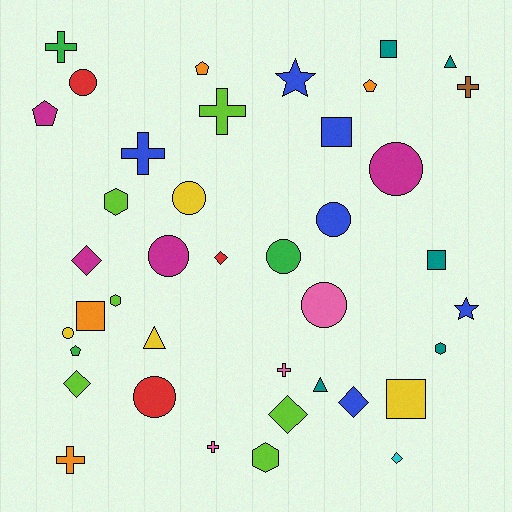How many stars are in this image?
There are 2 stars.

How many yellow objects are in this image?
There are 4 yellow objects.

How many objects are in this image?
There are 40 objects.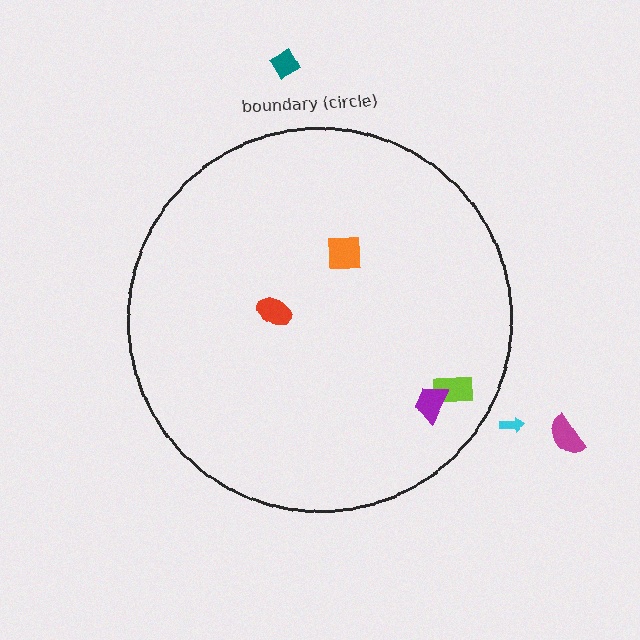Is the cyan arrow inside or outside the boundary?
Outside.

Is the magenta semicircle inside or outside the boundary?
Outside.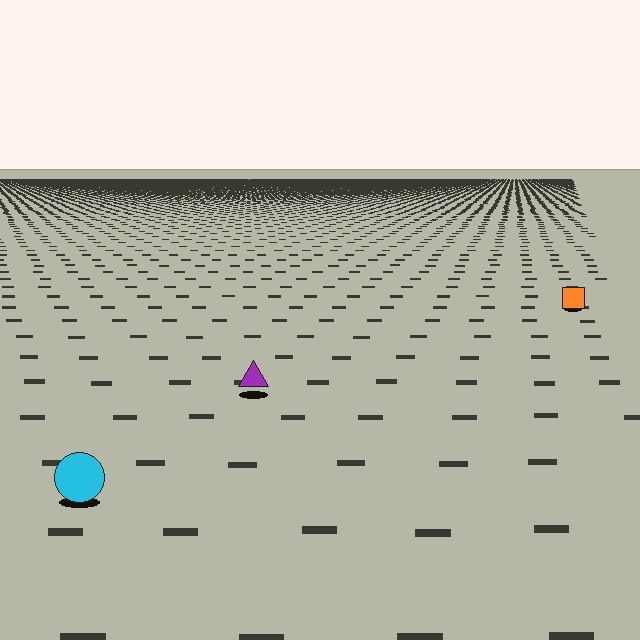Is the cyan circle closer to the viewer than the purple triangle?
Yes. The cyan circle is closer — you can tell from the texture gradient: the ground texture is coarser near it.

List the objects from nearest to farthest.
From nearest to farthest: the cyan circle, the purple triangle, the orange square.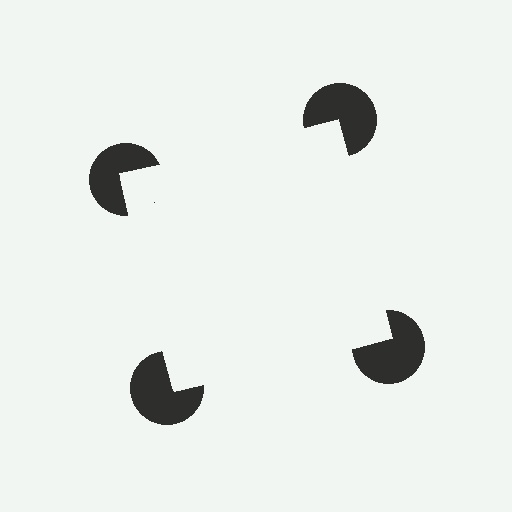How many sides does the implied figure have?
4 sides.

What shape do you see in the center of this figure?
An illusory square — its edges are inferred from the aligned wedge cuts in the pac-man discs, not physically drawn.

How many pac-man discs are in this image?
There are 4 — one at each vertex of the illusory square.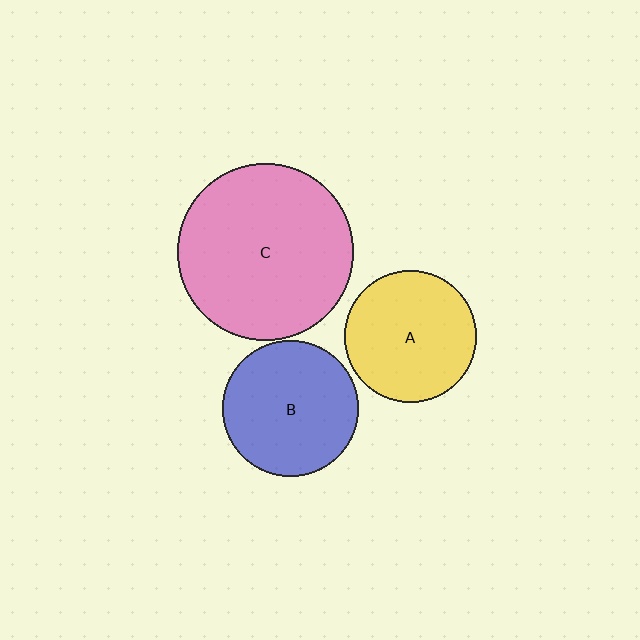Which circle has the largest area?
Circle C (pink).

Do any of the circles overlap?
No, none of the circles overlap.